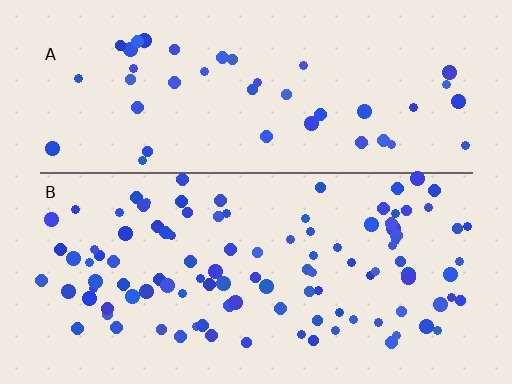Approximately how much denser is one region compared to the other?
Approximately 2.5× — region B over region A.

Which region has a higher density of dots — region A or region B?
B (the bottom).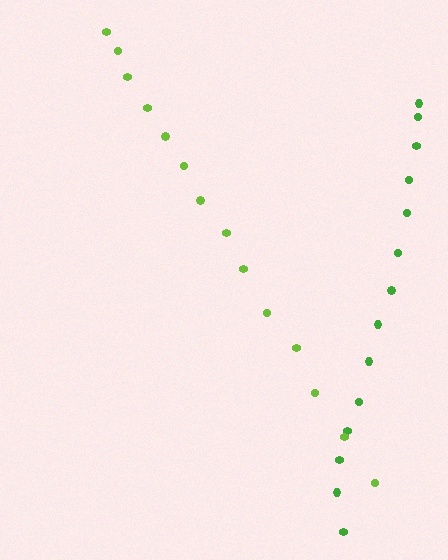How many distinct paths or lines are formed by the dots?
There are 2 distinct paths.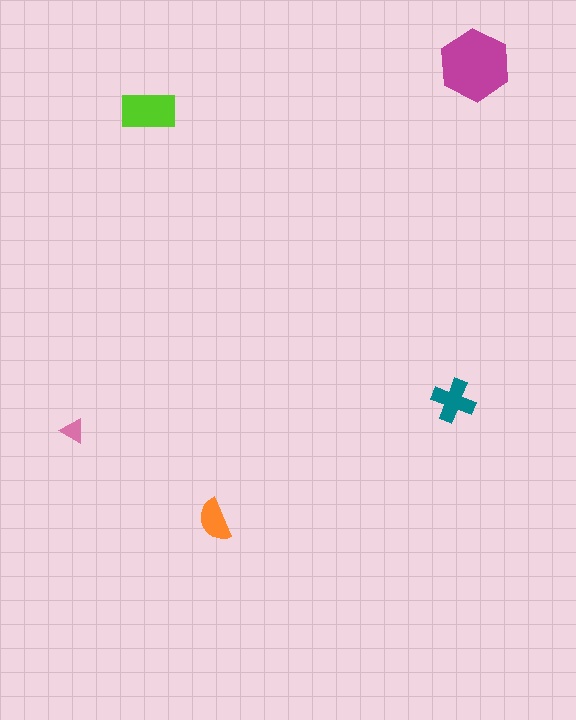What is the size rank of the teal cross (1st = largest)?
3rd.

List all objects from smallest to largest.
The pink triangle, the orange semicircle, the teal cross, the lime rectangle, the magenta hexagon.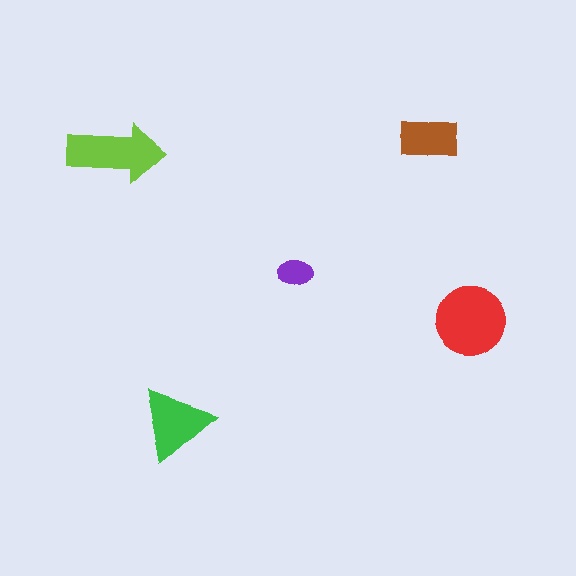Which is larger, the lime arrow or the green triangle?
The lime arrow.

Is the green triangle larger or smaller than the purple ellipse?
Larger.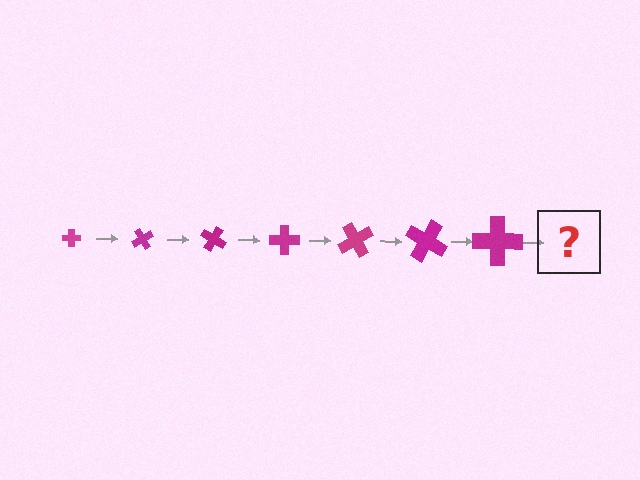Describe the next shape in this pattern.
It should be a cross, larger than the previous one and rotated 420 degrees from the start.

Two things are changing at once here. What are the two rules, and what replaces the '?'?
The two rules are that the cross grows larger each step and it rotates 60 degrees each step. The '?' should be a cross, larger than the previous one and rotated 420 degrees from the start.